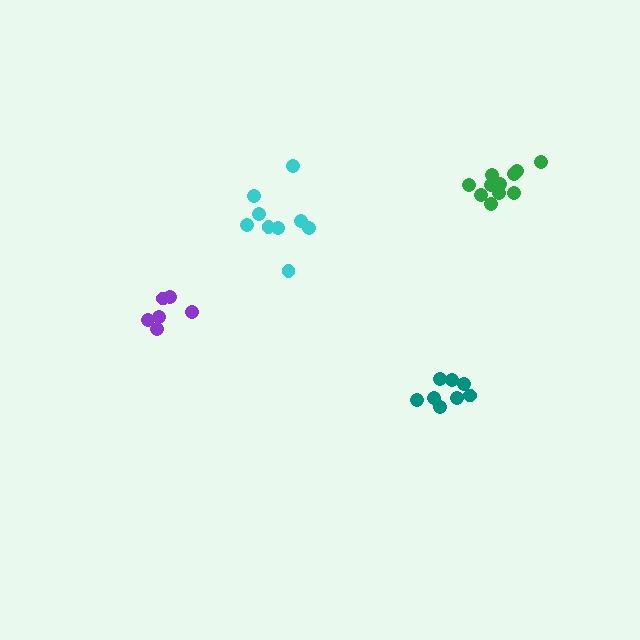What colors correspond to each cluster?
The clusters are colored: green, purple, cyan, teal.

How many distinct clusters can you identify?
There are 4 distinct clusters.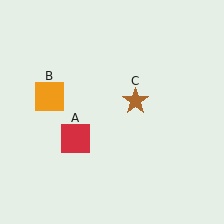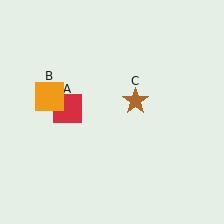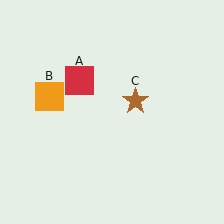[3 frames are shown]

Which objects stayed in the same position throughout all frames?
Orange square (object B) and brown star (object C) remained stationary.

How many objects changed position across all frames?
1 object changed position: red square (object A).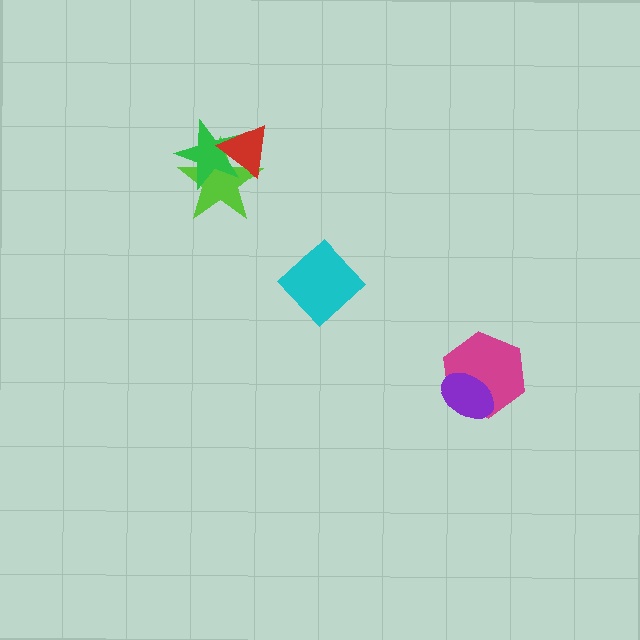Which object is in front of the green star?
The red triangle is in front of the green star.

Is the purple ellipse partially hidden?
No, no other shape covers it.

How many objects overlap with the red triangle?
2 objects overlap with the red triangle.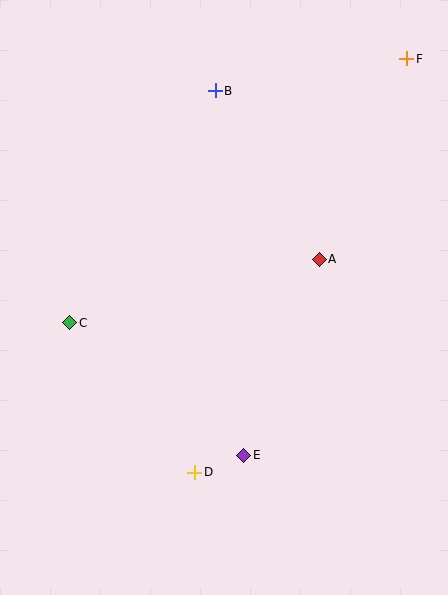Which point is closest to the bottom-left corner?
Point D is closest to the bottom-left corner.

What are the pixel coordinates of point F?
Point F is at (407, 59).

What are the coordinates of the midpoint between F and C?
The midpoint between F and C is at (238, 191).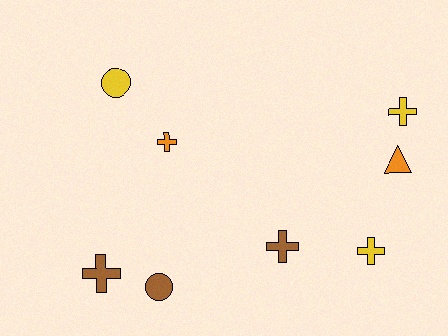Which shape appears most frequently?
Cross, with 5 objects.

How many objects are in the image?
There are 8 objects.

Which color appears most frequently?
Brown, with 3 objects.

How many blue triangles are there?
There are no blue triangles.